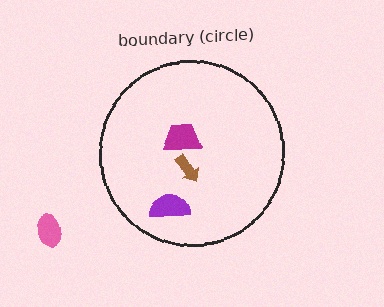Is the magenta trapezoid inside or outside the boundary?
Inside.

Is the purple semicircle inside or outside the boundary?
Inside.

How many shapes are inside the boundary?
3 inside, 1 outside.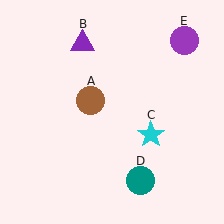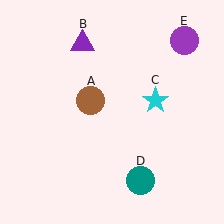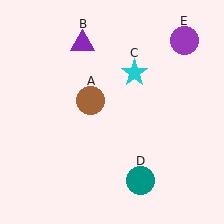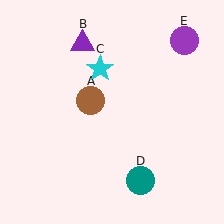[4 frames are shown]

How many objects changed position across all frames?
1 object changed position: cyan star (object C).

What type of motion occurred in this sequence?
The cyan star (object C) rotated counterclockwise around the center of the scene.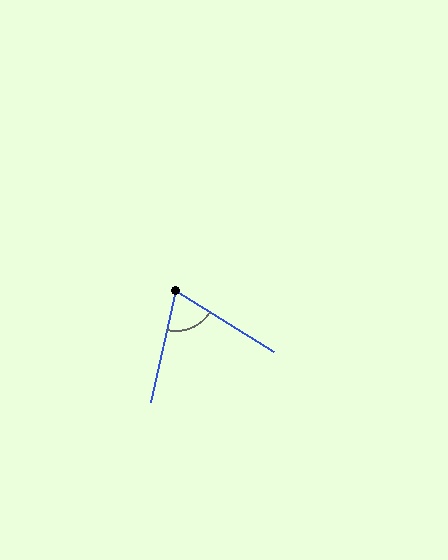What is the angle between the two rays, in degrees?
Approximately 71 degrees.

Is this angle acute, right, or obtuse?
It is acute.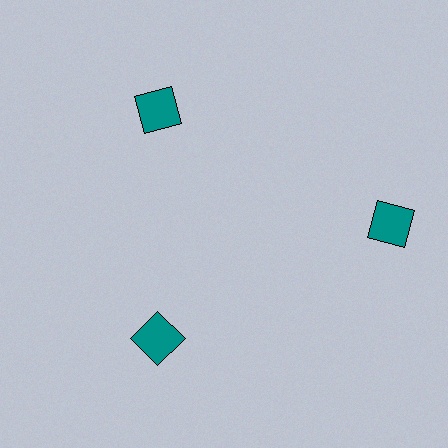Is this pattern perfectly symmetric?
No. The 3 teal squares are arranged in a ring, but one element near the 3 o'clock position is pushed outward from the center, breaking the 3-fold rotational symmetry.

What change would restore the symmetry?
The symmetry would be restored by moving it inward, back onto the ring so that all 3 squares sit at equal angles and equal distance from the center.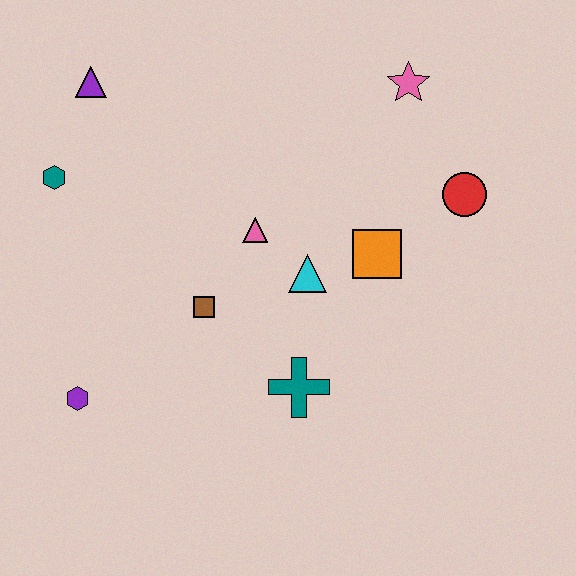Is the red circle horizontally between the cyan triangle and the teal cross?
No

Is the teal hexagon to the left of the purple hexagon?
Yes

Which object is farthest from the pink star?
The purple hexagon is farthest from the pink star.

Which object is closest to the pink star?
The red circle is closest to the pink star.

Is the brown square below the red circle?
Yes